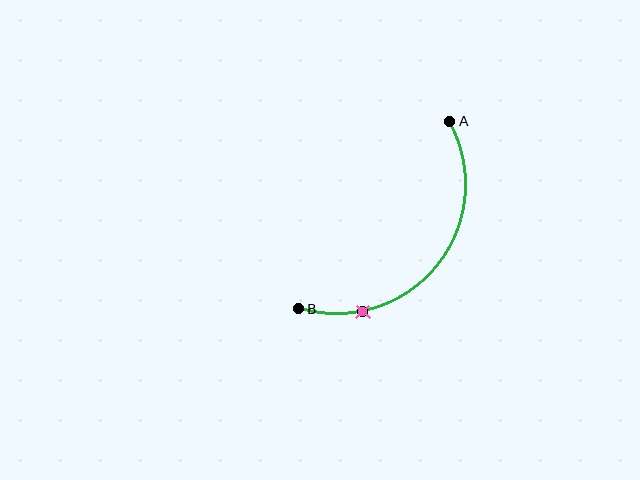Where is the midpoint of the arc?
The arc midpoint is the point on the curve farthest from the straight line joining A and B. It sits below and to the right of that line.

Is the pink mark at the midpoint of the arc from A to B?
No. The pink mark lies on the arc but is closer to endpoint B. The arc midpoint would be at the point on the curve equidistant along the arc from both A and B.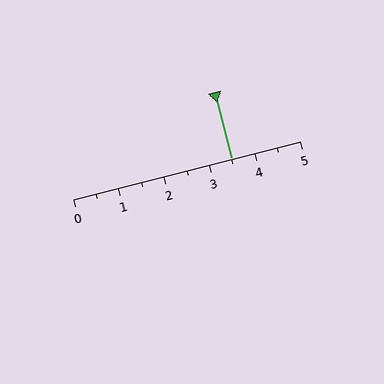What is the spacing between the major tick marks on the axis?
The major ticks are spaced 1 apart.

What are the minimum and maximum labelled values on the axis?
The axis runs from 0 to 5.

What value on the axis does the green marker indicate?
The marker indicates approximately 3.5.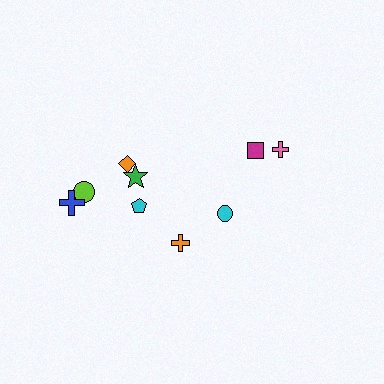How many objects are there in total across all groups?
There are 9 objects.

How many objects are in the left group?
There are 6 objects.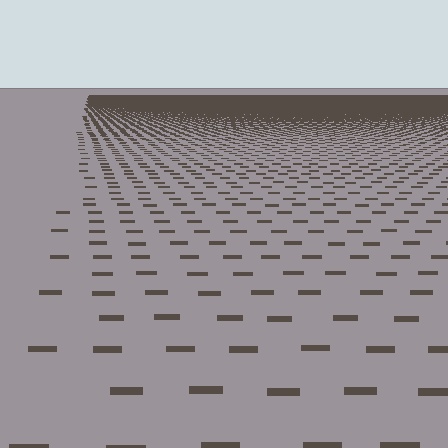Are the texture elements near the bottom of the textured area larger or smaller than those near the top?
Larger. Near the bottom, elements are closer to the viewer and appear at a bigger on-screen size.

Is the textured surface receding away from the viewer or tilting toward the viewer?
The surface is receding away from the viewer. Texture elements get smaller and denser toward the top.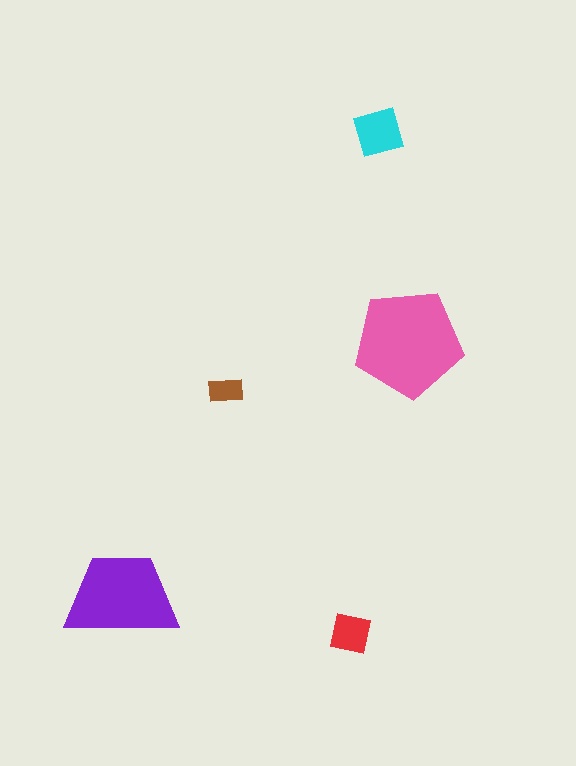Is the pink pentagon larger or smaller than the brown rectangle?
Larger.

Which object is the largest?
The pink pentagon.